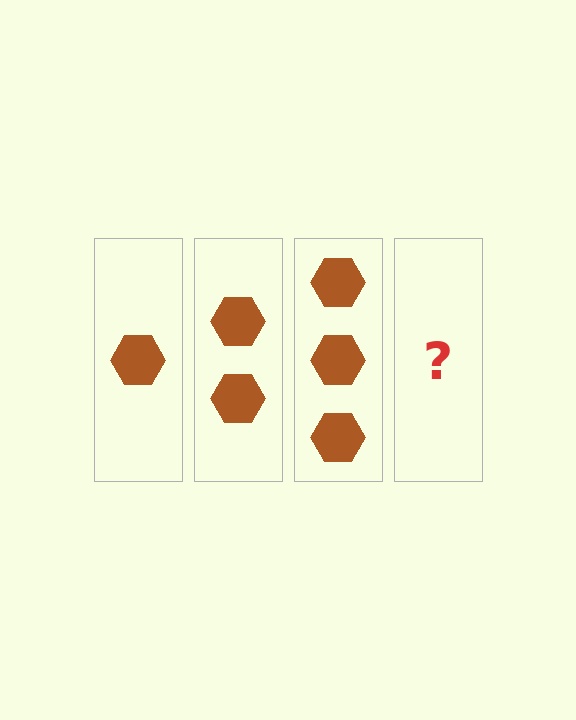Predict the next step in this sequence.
The next step is 4 hexagons.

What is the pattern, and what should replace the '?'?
The pattern is that each step adds one more hexagon. The '?' should be 4 hexagons.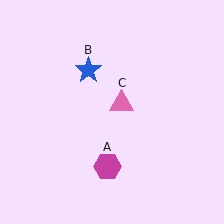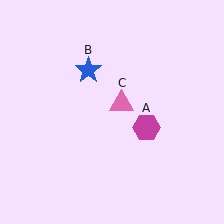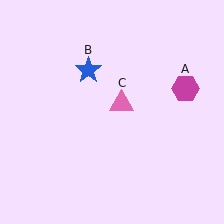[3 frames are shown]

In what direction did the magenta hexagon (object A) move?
The magenta hexagon (object A) moved up and to the right.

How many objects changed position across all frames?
1 object changed position: magenta hexagon (object A).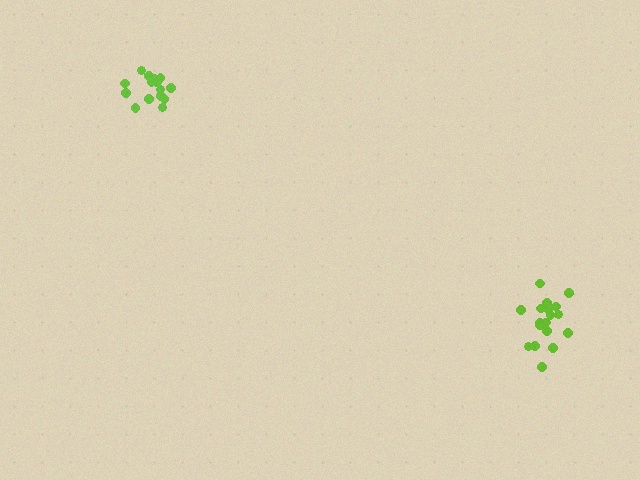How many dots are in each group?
Group 1: 16 dots, Group 2: 18 dots (34 total).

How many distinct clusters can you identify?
There are 2 distinct clusters.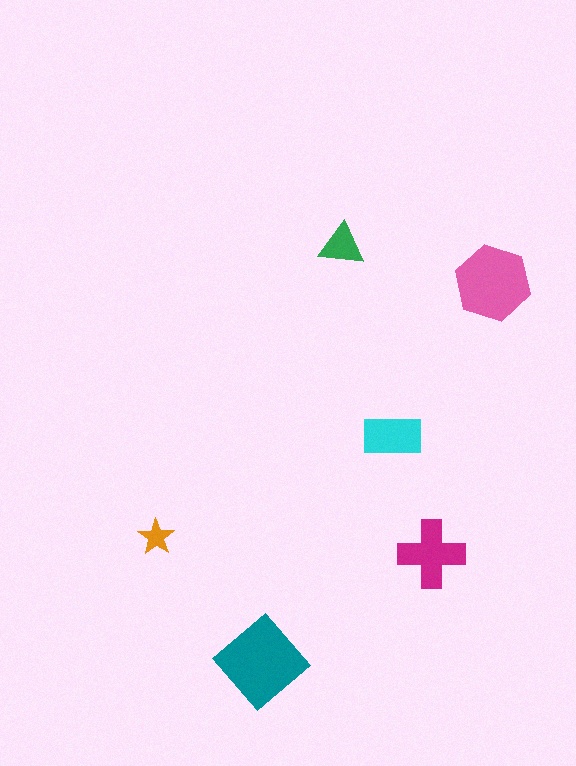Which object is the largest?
The teal diamond.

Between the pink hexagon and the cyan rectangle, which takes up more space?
The pink hexagon.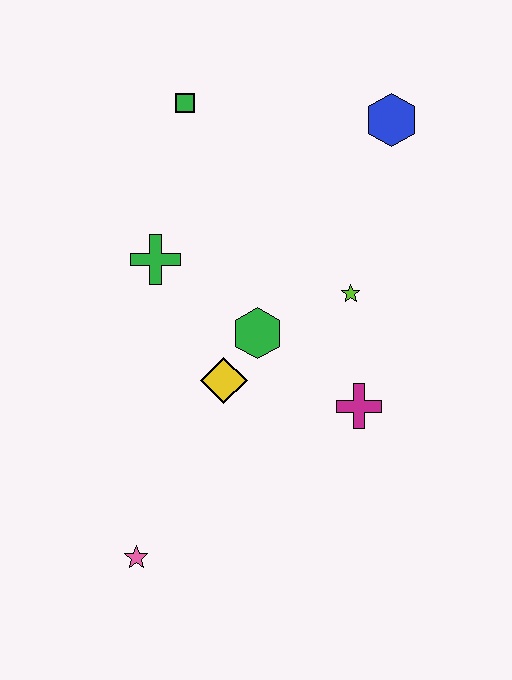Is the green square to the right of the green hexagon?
No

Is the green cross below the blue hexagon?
Yes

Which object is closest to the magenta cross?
The lime star is closest to the magenta cross.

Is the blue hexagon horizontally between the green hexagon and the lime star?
No